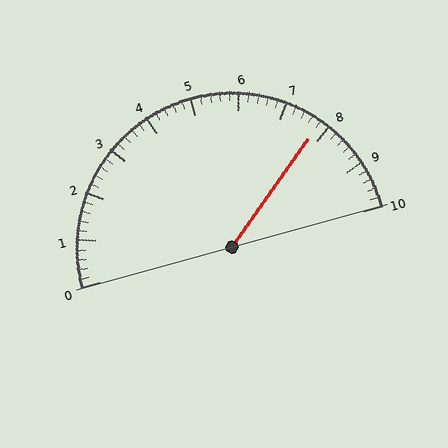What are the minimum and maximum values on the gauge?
The gauge ranges from 0 to 10.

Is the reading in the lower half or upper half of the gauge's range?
The reading is in the upper half of the range (0 to 10).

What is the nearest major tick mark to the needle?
The nearest major tick mark is 8.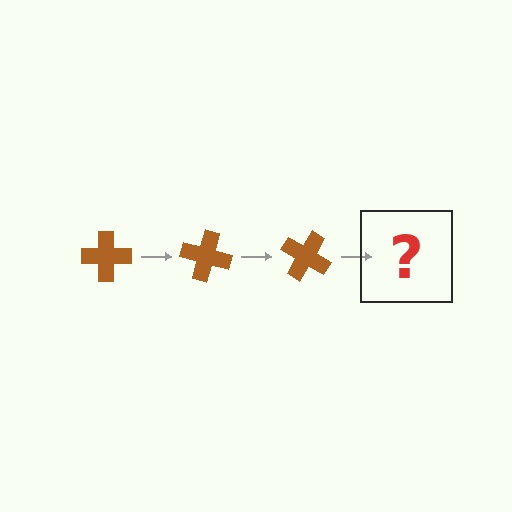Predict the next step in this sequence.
The next step is a brown cross rotated 45 degrees.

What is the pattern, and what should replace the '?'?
The pattern is that the cross rotates 15 degrees each step. The '?' should be a brown cross rotated 45 degrees.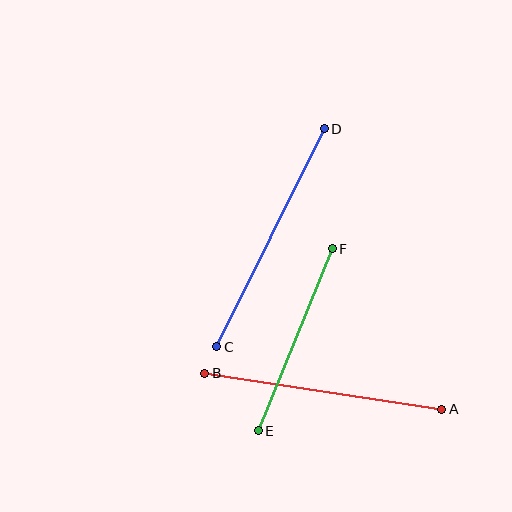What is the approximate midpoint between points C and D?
The midpoint is at approximately (270, 238) pixels.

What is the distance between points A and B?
The distance is approximately 240 pixels.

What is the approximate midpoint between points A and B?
The midpoint is at approximately (323, 391) pixels.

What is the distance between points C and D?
The distance is approximately 243 pixels.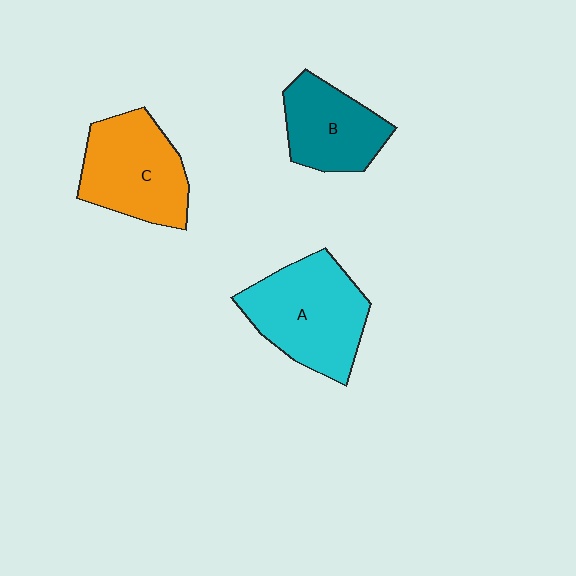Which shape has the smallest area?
Shape B (teal).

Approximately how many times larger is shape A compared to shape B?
Approximately 1.4 times.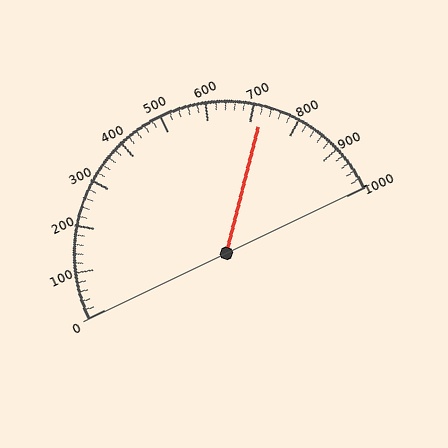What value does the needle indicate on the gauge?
The needle indicates approximately 720.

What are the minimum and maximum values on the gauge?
The gauge ranges from 0 to 1000.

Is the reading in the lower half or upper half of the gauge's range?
The reading is in the upper half of the range (0 to 1000).